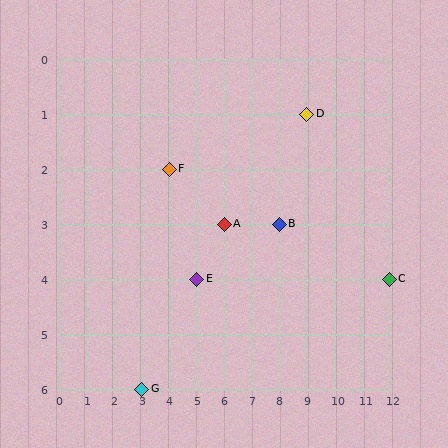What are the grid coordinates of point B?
Point B is at grid coordinates (8, 3).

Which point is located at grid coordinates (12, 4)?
Point C is at (12, 4).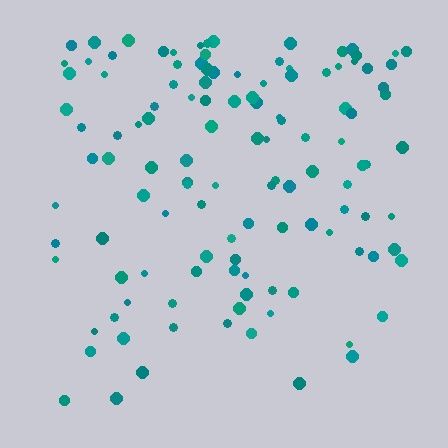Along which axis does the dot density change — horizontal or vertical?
Vertical.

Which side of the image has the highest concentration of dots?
The top.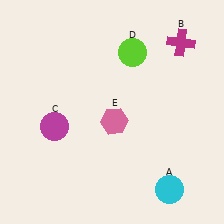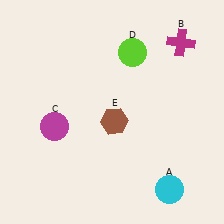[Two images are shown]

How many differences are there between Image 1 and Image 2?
There is 1 difference between the two images.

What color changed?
The hexagon (E) changed from pink in Image 1 to brown in Image 2.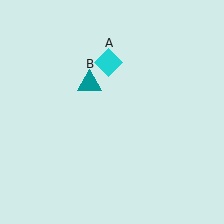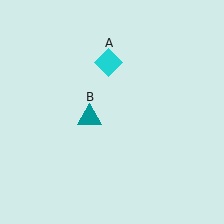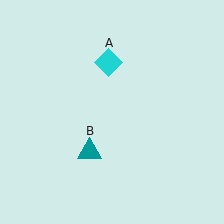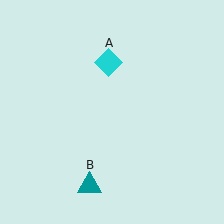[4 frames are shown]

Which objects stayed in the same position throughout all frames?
Cyan diamond (object A) remained stationary.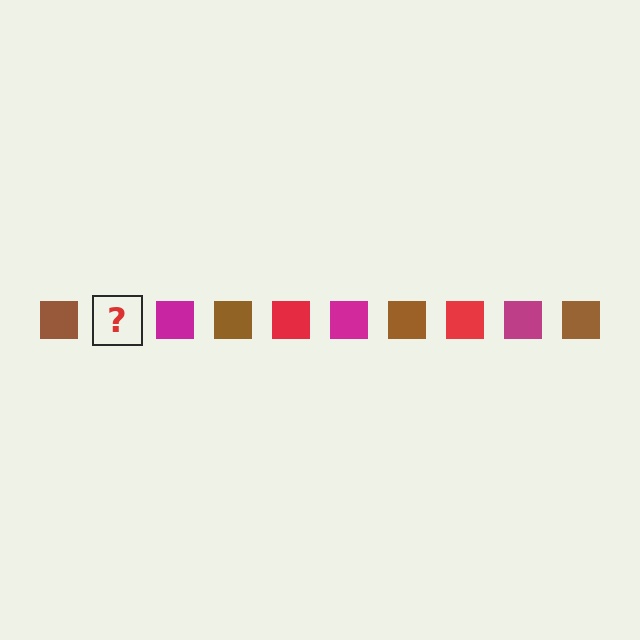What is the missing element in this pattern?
The missing element is a red square.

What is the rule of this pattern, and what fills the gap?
The rule is that the pattern cycles through brown, red, magenta squares. The gap should be filled with a red square.